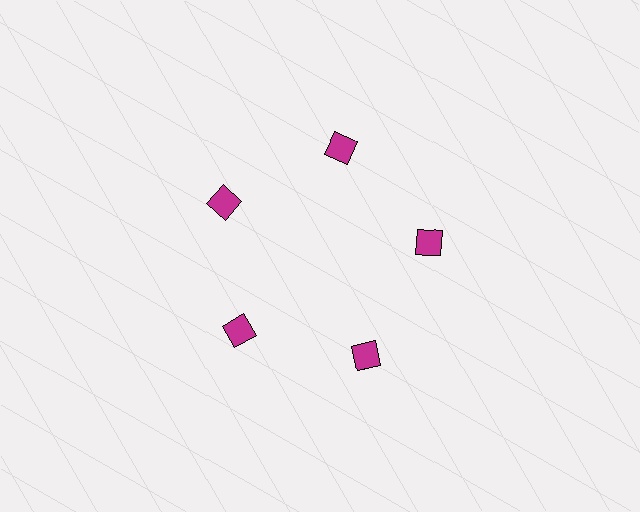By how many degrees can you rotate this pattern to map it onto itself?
The pattern maps onto itself every 72 degrees of rotation.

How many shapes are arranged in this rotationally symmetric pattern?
There are 5 shapes, arranged in 5 groups of 1.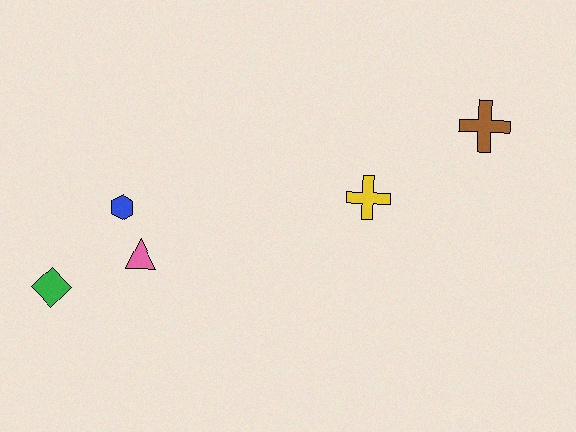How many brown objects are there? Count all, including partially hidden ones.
There is 1 brown object.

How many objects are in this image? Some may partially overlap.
There are 5 objects.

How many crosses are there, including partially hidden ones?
There are 2 crosses.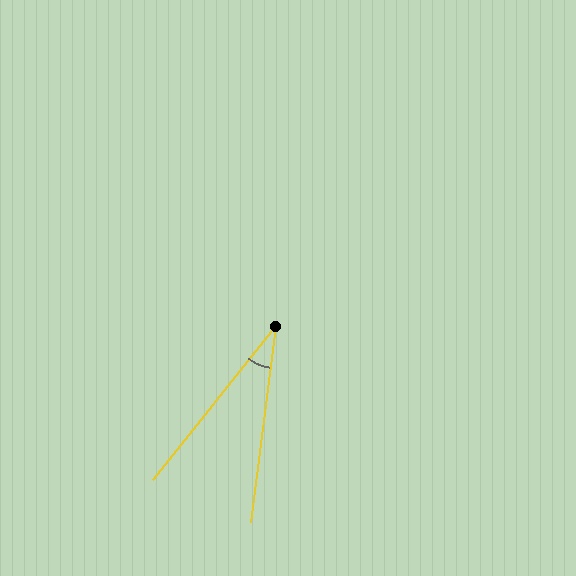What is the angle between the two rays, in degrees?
Approximately 31 degrees.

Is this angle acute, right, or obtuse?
It is acute.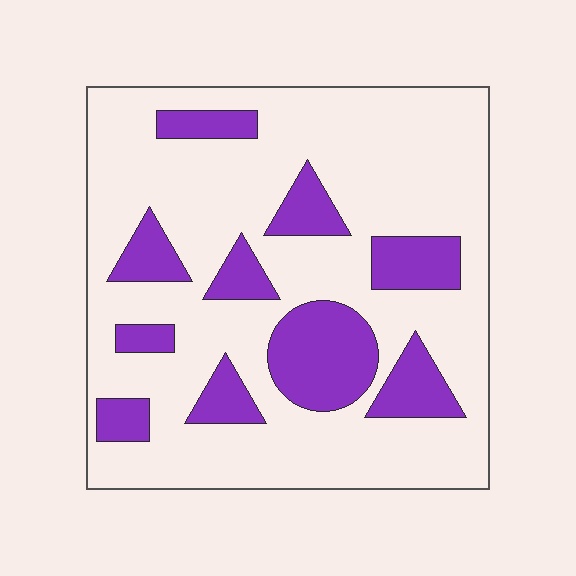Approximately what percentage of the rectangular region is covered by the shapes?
Approximately 25%.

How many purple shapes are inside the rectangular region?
10.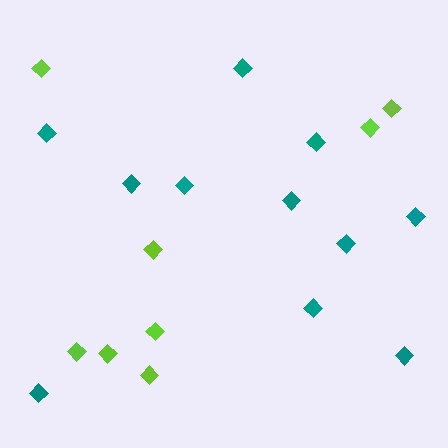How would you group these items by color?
There are 2 groups: one group of lime diamonds (8) and one group of teal diamonds (11).